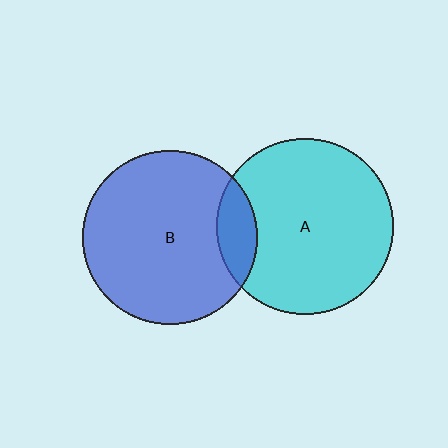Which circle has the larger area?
Circle A (cyan).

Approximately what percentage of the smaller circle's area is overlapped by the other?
Approximately 15%.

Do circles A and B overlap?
Yes.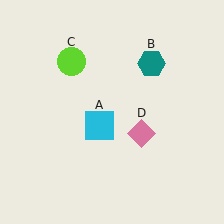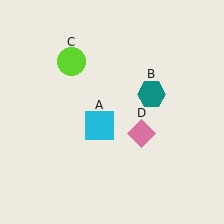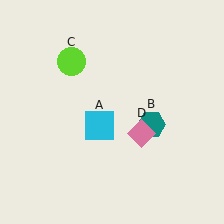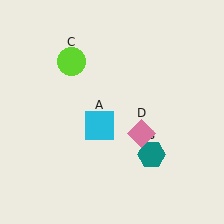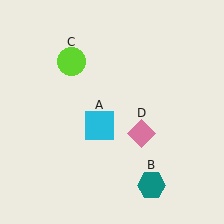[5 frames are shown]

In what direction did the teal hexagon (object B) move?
The teal hexagon (object B) moved down.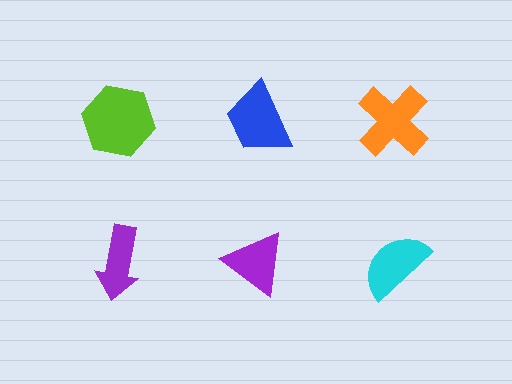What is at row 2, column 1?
A purple arrow.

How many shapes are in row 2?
3 shapes.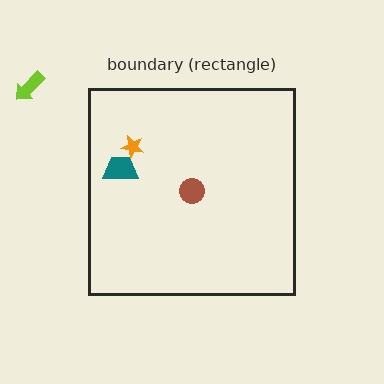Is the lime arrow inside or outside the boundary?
Outside.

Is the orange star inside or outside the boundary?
Inside.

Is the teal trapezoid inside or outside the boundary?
Inside.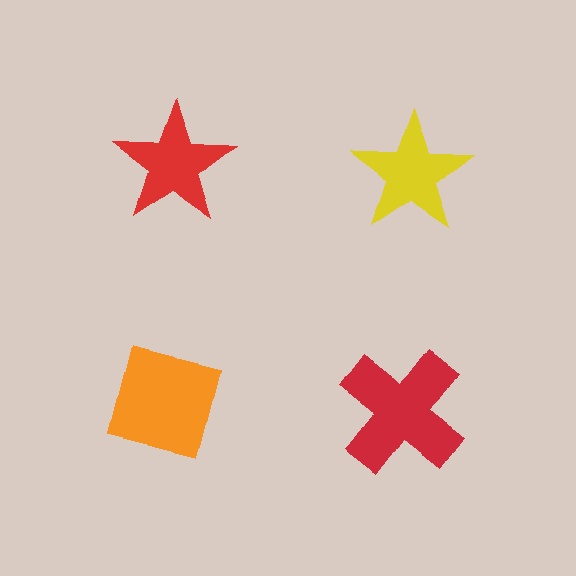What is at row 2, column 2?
A red cross.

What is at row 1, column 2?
A yellow star.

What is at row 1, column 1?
A red star.